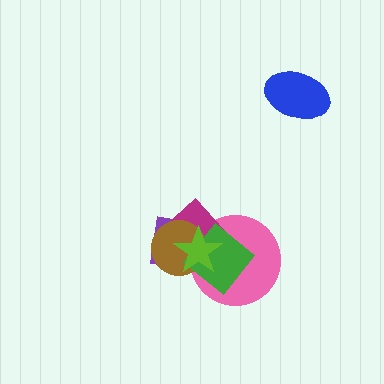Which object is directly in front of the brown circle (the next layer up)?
The green diamond is directly in front of the brown circle.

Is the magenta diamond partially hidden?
Yes, it is partially covered by another shape.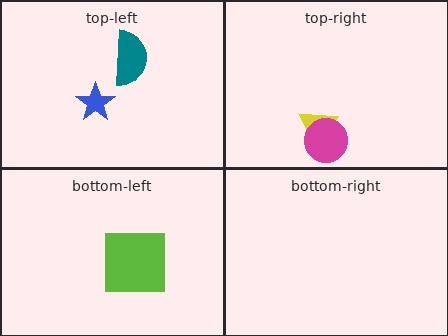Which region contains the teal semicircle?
The top-left region.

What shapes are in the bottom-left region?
The lime square.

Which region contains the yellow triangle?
The top-right region.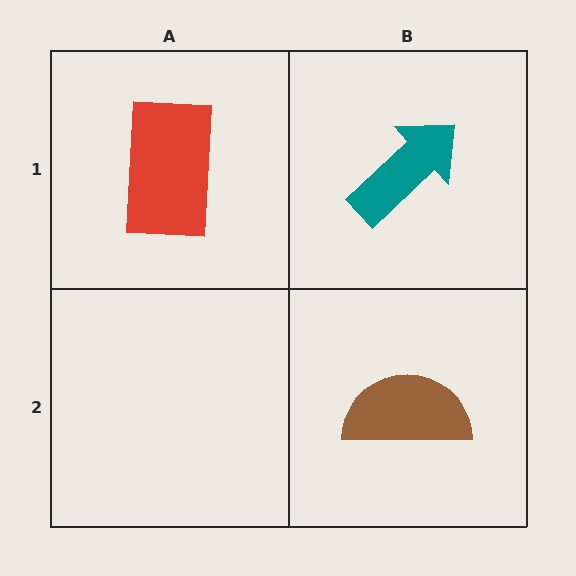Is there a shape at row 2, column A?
No, that cell is empty.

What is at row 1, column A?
A red rectangle.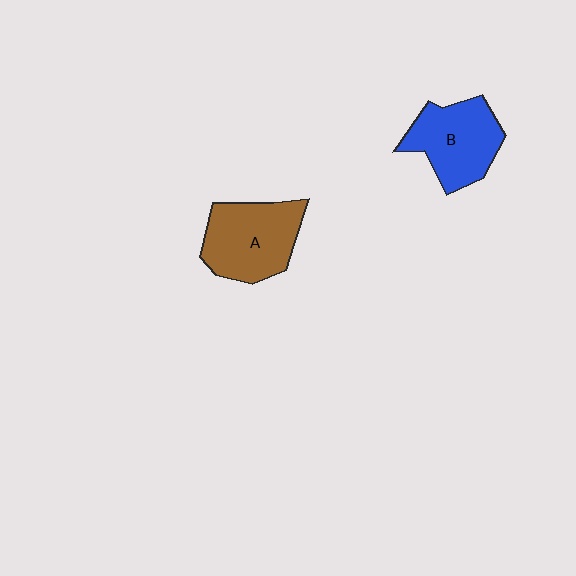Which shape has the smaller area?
Shape B (blue).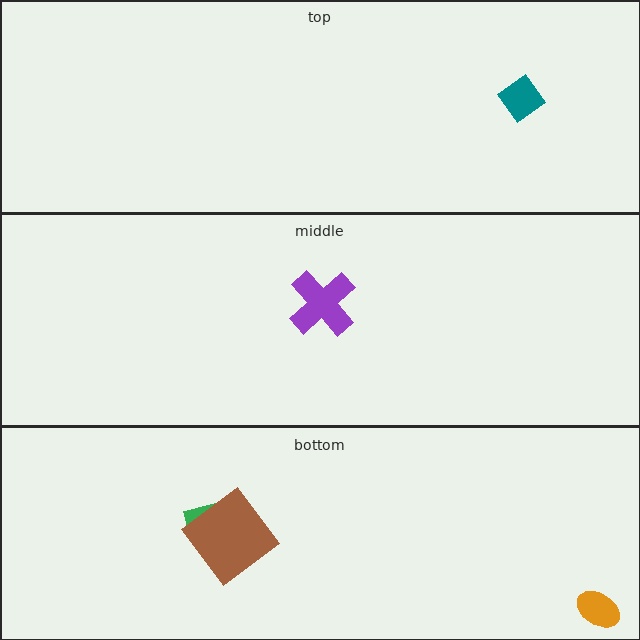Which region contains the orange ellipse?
The bottom region.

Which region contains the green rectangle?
The bottom region.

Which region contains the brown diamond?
The bottom region.